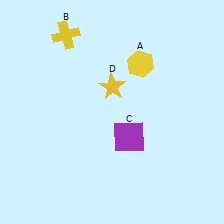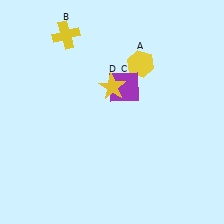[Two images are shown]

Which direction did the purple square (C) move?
The purple square (C) moved up.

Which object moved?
The purple square (C) moved up.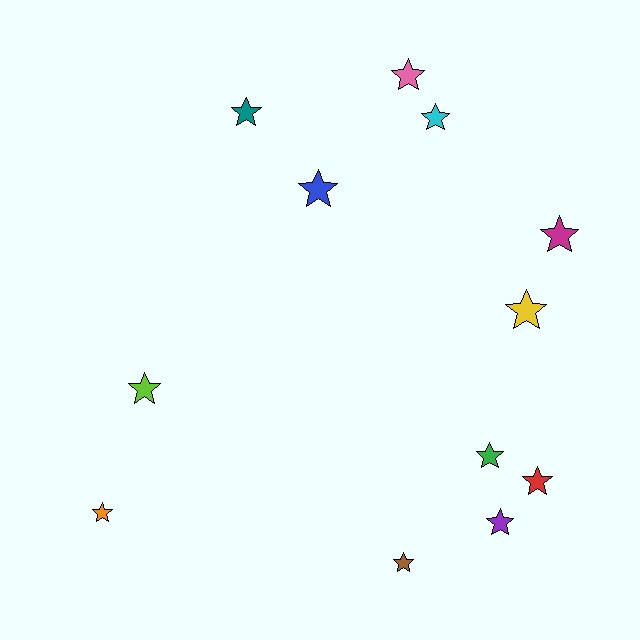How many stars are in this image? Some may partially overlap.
There are 12 stars.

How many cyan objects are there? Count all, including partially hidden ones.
There is 1 cyan object.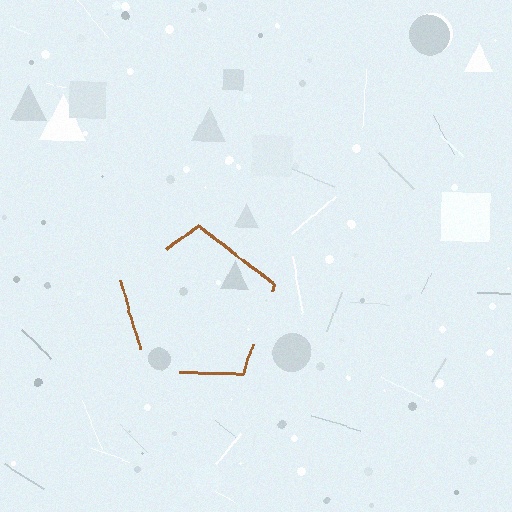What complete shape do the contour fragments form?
The contour fragments form a pentagon.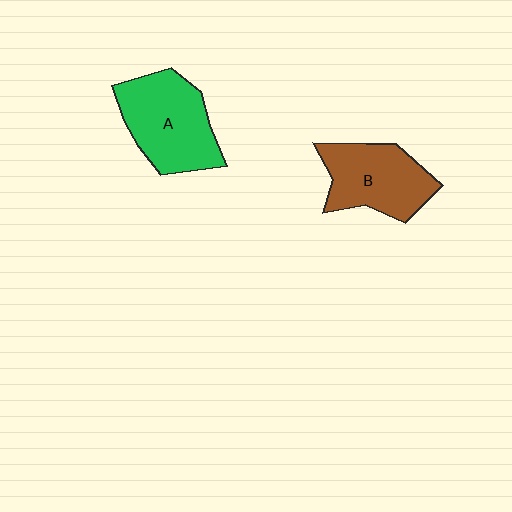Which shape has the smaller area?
Shape B (brown).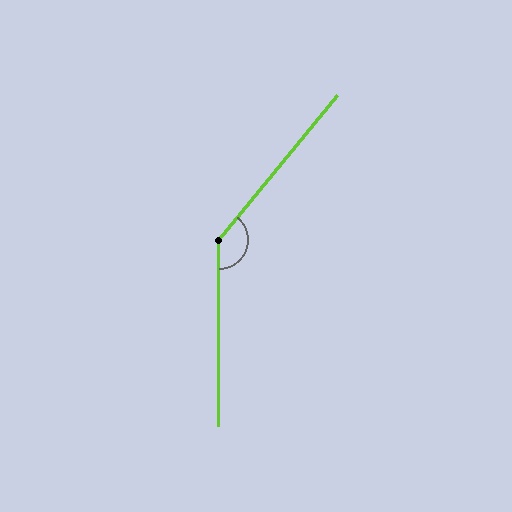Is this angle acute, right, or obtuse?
It is obtuse.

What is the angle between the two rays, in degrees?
Approximately 141 degrees.